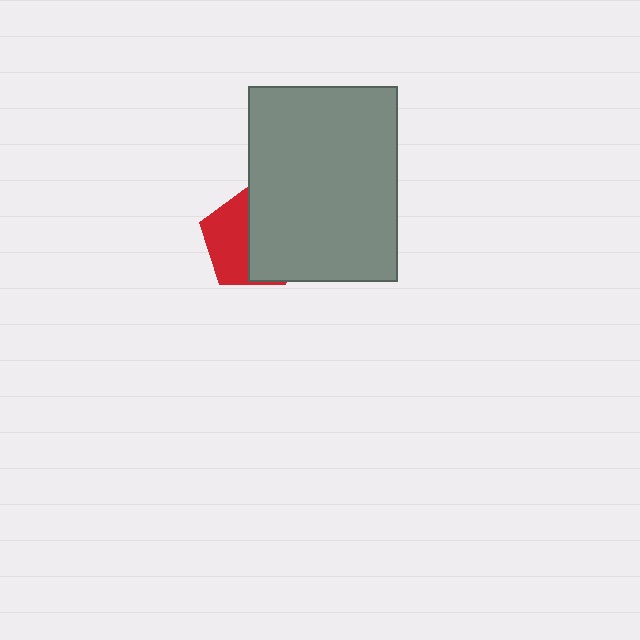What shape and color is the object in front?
The object in front is a gray rectangle.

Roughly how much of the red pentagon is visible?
About half of it is visible (roughly 45%).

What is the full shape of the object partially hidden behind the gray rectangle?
The partially hidden object is a red pentagon.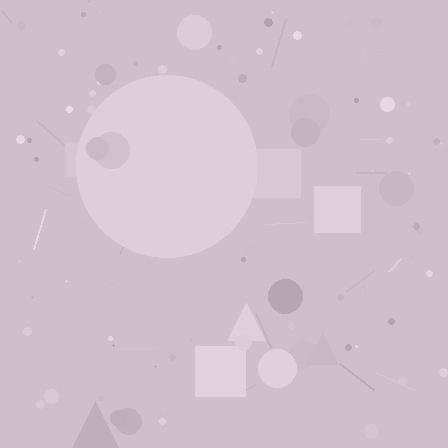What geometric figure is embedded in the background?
A circle is embedded in the background.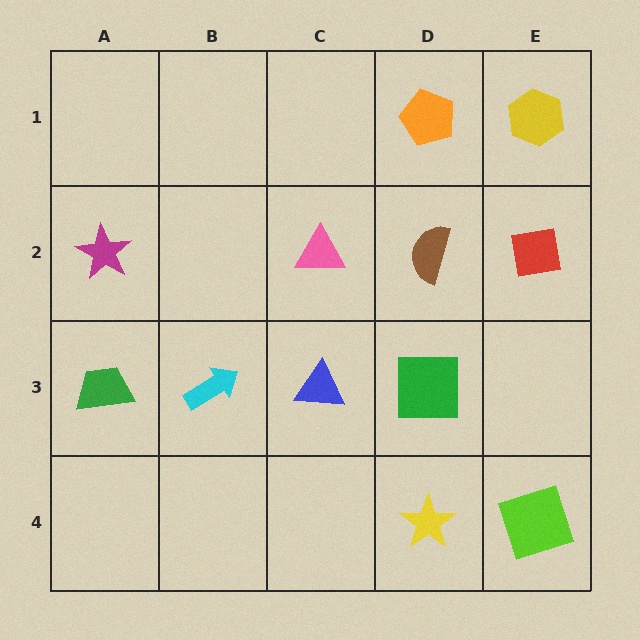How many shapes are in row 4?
2 shapes.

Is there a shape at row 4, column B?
No, that cell is empty.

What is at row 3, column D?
A green square.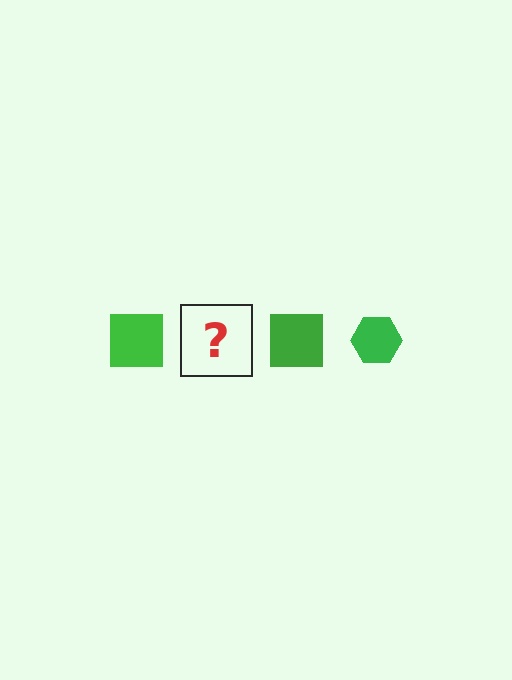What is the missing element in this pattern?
The missing element is a green hexagon.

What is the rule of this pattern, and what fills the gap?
The rule is that the pattern cycles through square, hexagon shapes in green. The gap should be filled with a green hexagon.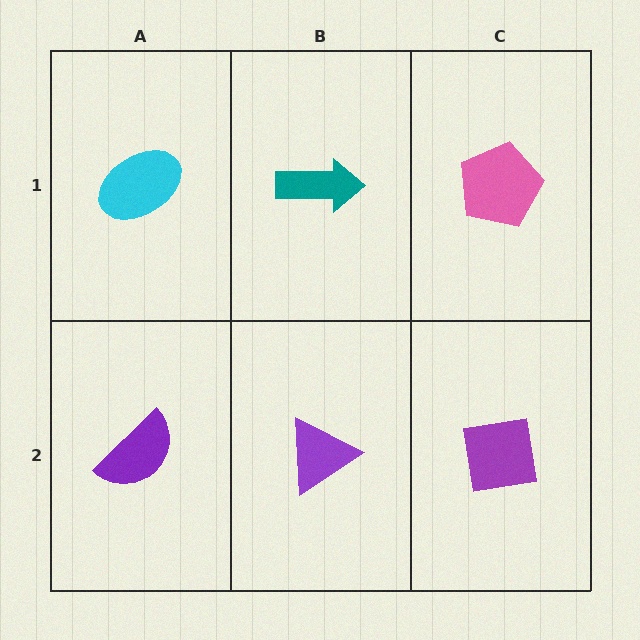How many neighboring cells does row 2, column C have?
2.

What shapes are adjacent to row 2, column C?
A pink pentagon (row 1, column C), a purple triangle (row 2, column B).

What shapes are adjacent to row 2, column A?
A cyan ellipse (row 1, column A), a purple triangle (row 2, column B).